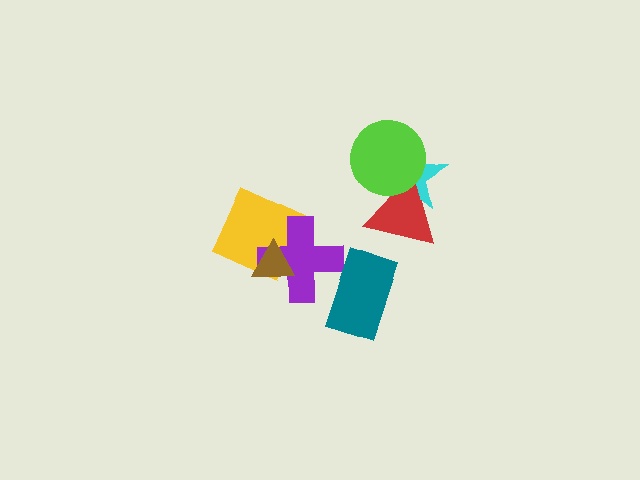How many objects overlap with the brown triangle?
2 objects overlap with the brown triangle.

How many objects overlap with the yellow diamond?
2 objects overlap with the yellow diamond.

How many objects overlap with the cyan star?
2 objects overlap with the cyan star.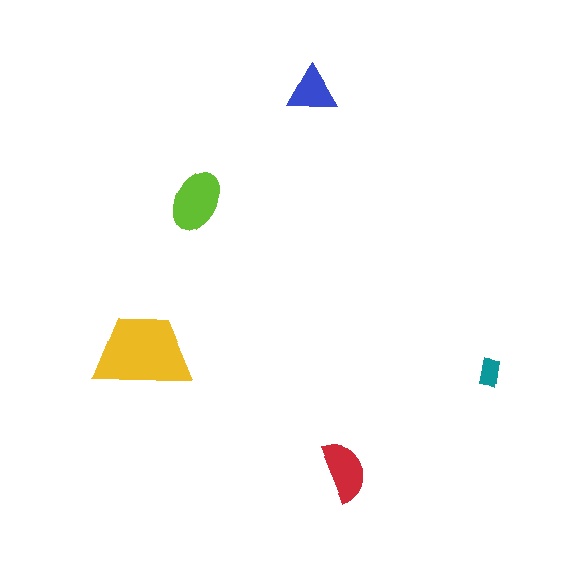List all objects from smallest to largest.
The teal rectangle, the blue triangle, the red semicircle, the lime ellipse, the yellow trapezoid.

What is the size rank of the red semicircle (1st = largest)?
3rd.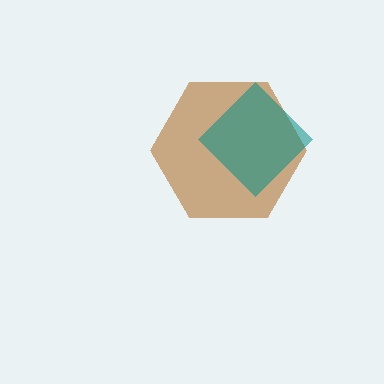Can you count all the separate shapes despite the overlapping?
Yes, there are 2 separate shapes.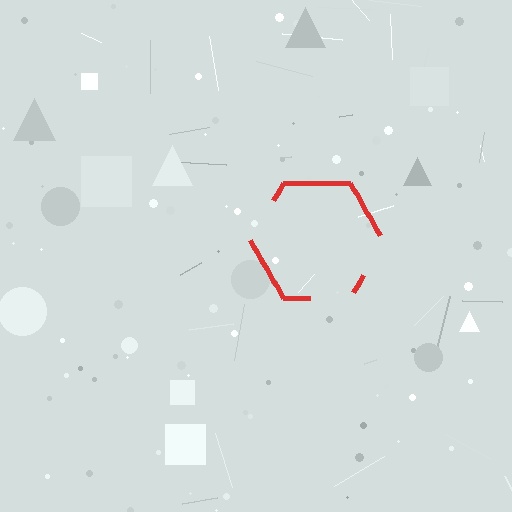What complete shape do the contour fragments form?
The contour fragments form a hexagon.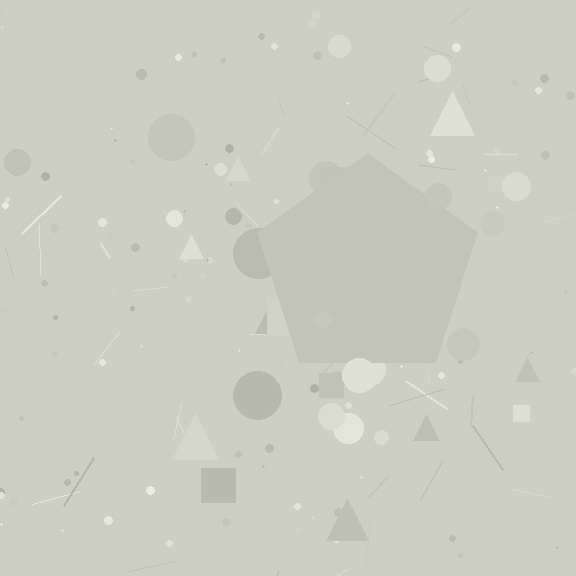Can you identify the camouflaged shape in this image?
The camouflaged shape is a pentagon.